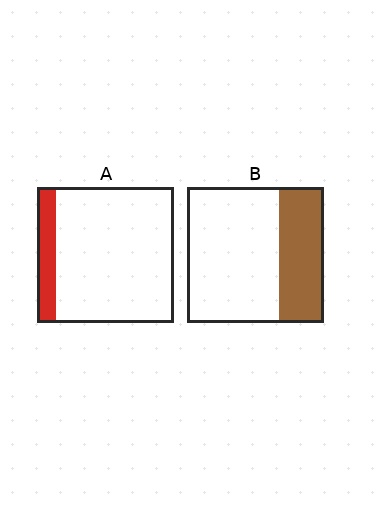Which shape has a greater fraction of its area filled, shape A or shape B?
Shape B.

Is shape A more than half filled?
No.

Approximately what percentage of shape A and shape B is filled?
A is approximately 15% and B is approximately 35%.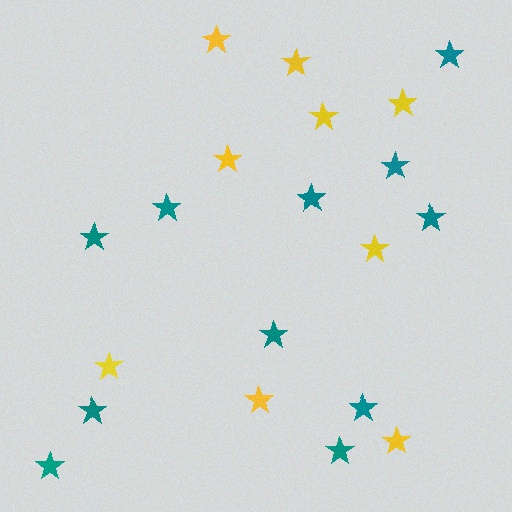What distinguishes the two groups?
There are 2 groups: one group of yellow stars (9) and one group of teal stars (11).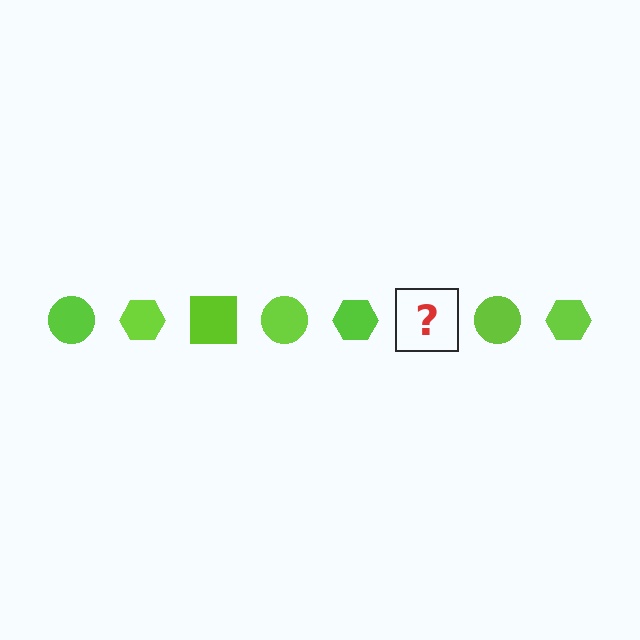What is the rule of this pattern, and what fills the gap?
The rule is that the pattern cycles through circle, hexagon, square shapes in lime. The gap should be filled with a lime square.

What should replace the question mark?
The question mark should be replaced with a lime square.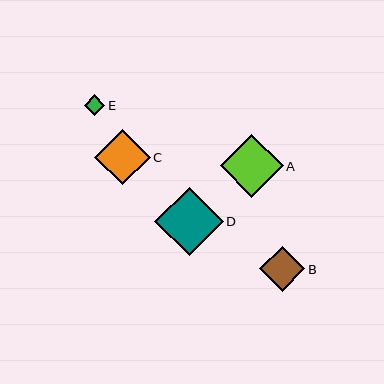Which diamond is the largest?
Diamond D is the largest with a size of approximately 68 pixels.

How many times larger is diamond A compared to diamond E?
Diamond A is approximately 3.1 times the size of diamond E.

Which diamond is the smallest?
Diamond E is the smallest with a size of approximately 21 pixels.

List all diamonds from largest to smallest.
From largest to smallest: D, A, C, B, E.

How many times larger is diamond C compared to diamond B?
Diamond C is approximately 1.2 times the size of diamond B.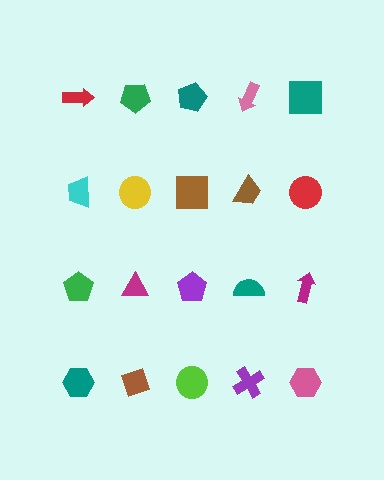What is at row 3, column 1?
A green pentagon.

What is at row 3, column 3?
A purple pentagon.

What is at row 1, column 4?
A pink arrow.